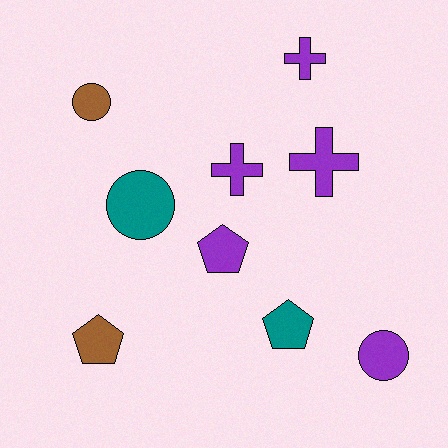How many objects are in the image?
There are 9 objects.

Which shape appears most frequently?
Pentagon, with 3 objects.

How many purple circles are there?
There is 1 purple circle.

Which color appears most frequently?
Purple, with 5 objects.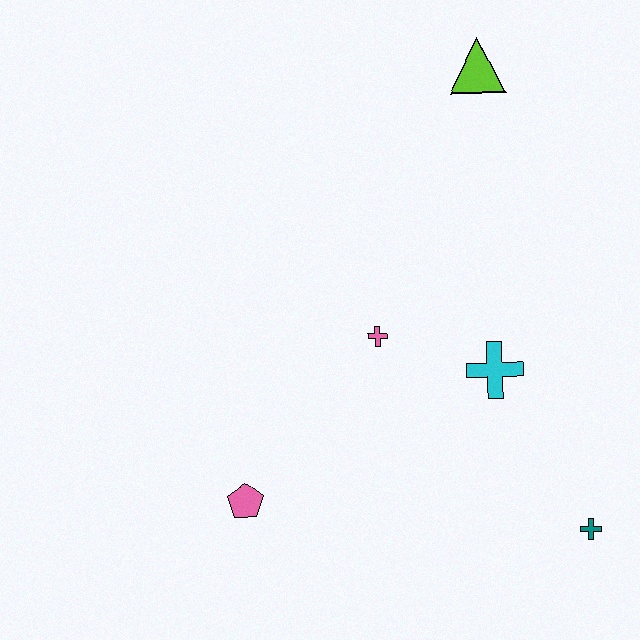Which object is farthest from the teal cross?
The lime triangle is farthest from the teal cross.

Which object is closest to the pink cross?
The cyan cross is closest to the pink cross.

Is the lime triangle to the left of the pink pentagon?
No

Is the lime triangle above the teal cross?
Yes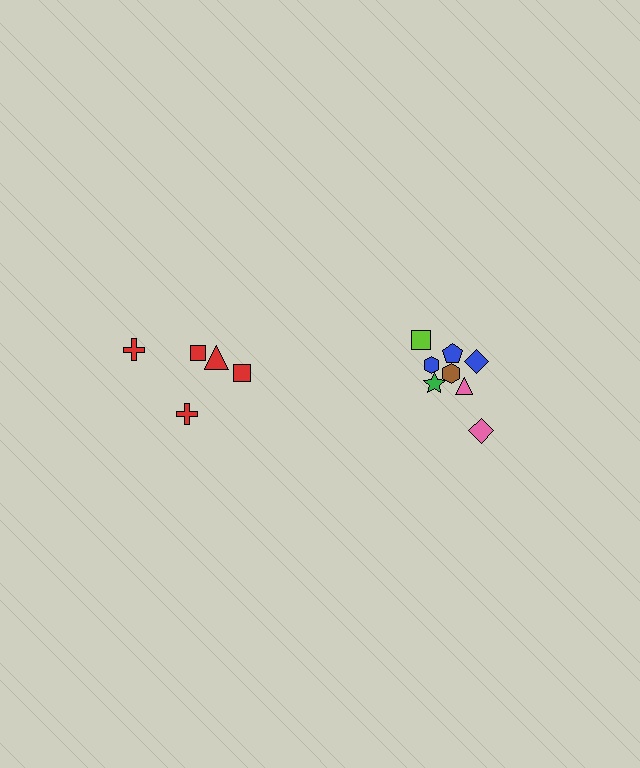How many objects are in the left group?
There are 5 objects.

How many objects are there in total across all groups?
There are 13 objects.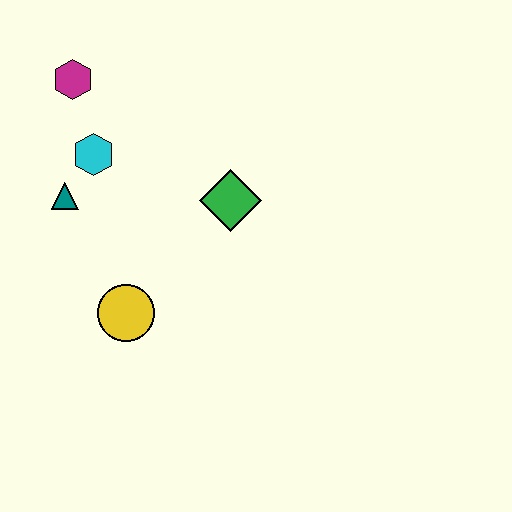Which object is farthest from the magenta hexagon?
The yellow circle is farthest from the magenta hexagon.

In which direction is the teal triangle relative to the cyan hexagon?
The teal triangle is below the cyan hexagon.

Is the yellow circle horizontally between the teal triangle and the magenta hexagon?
No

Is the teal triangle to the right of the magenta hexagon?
No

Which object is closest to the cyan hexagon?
The teal triangle is closest to the cyan hexagon.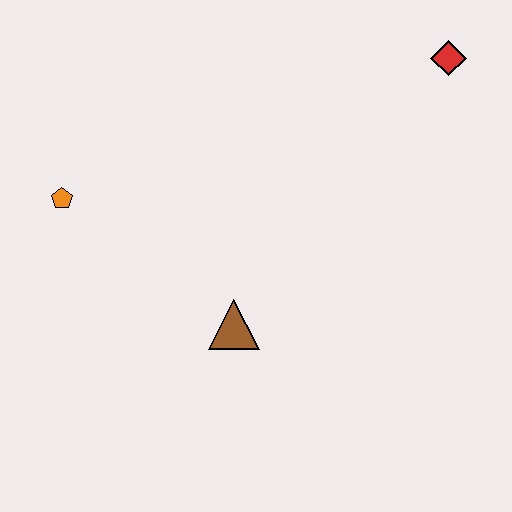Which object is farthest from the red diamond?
The orange pentagon is farthest from the red diamond.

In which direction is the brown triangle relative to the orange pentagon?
The brown triangle is to the right of the orange pentagon.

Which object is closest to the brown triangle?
The orange pentagon is closest to the brown triangle.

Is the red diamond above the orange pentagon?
Yes